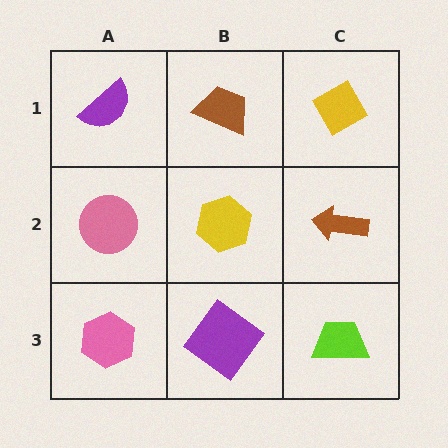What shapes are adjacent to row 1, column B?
A yellow hexagon (row 2, column B), a purple semicircle (row 1, column A), a yellow diamond (row 1, column C).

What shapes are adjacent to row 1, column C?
A brown arrow (row 2, column C), a brown trapezoid (row 1, column B).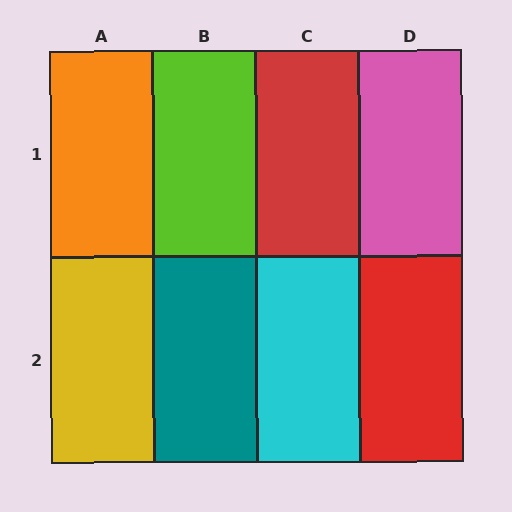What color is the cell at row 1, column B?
Lime.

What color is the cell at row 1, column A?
Orange.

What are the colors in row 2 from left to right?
Yellow, teal, cyan, red.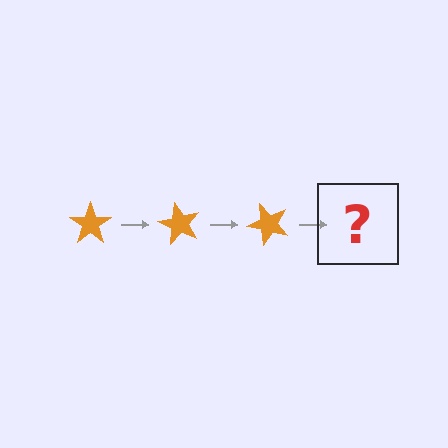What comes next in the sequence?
The next element should be an orange star rotated 180 degrees.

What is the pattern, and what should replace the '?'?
The pattern is that the star rotates 60 degrees each step. The '?' should be an orange star rotated 180 degrees.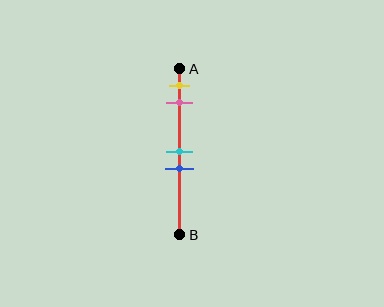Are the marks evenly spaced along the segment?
No, the marks are not evenly spaced.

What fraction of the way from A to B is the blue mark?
The blue mark is approximately 60% (0.6) of the way from A to B.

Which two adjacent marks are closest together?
The cyan and blue marks are the closest adjacent pair.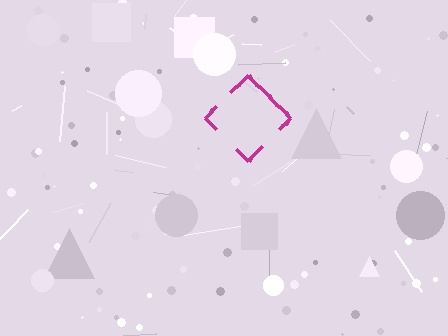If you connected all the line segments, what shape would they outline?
They would outline a diamond.